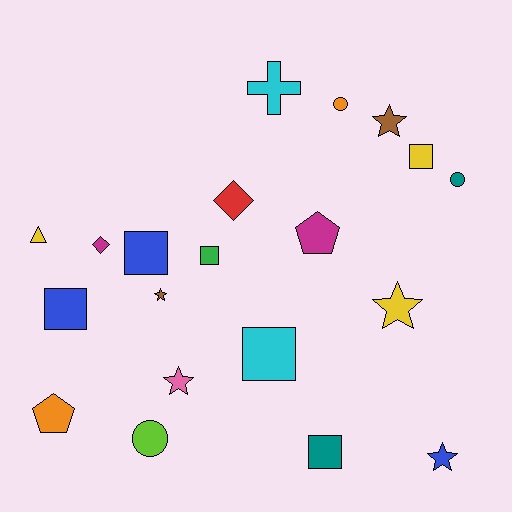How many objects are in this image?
There are 20 objects.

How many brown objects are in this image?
There are 2 brown objects.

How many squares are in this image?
There are 6 squares.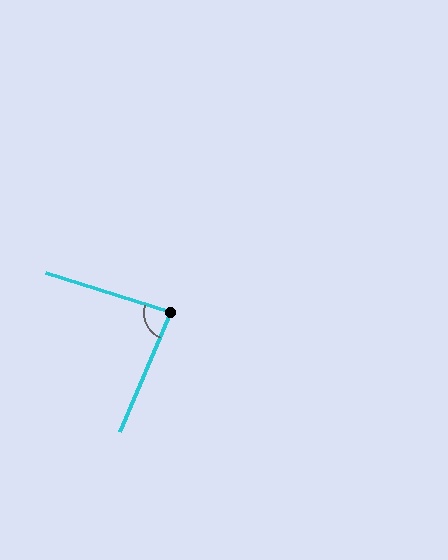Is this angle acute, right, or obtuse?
It is acute.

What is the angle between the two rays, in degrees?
Approximately 84 degrees.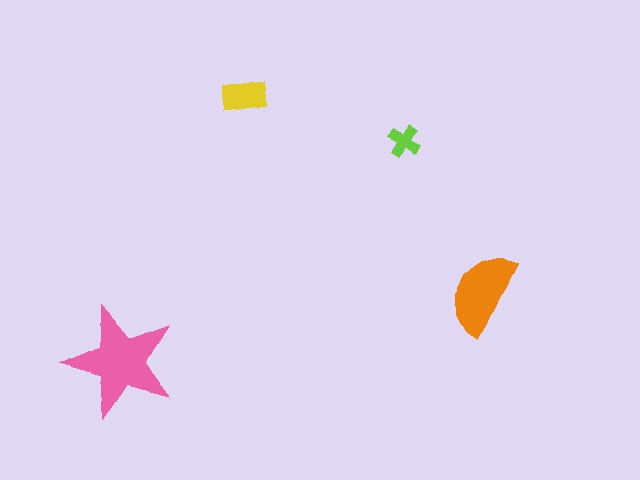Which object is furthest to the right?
The orange semicircle is rightmost.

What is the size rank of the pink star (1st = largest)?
1st.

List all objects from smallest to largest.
The lime cross, the yellow rectangle, the orange semicircle, the pink star.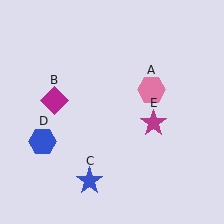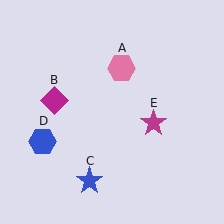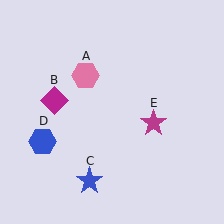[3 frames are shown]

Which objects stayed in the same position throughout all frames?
Magenta diamond (object B) and blue star (object C) and blue hexagon (object D) and magenta star (object E) remained stationary.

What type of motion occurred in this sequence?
The pink hexagon (object A) rotated counterclockwise around the center of the scene.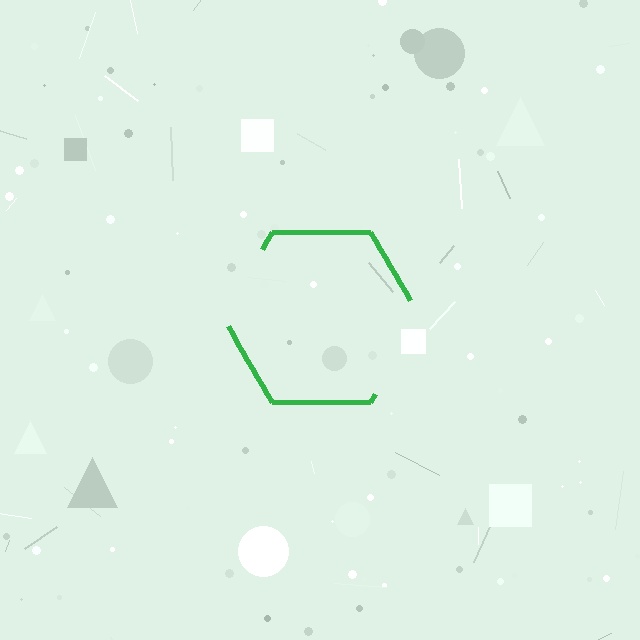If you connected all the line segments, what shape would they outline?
They would outline a hexagon.